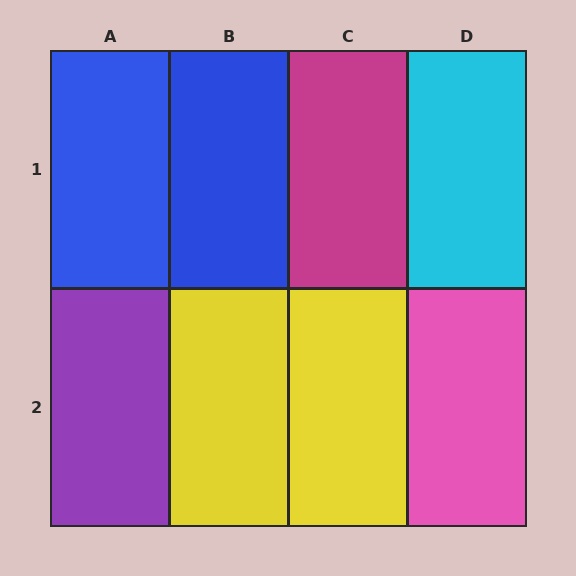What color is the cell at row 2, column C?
Yellow.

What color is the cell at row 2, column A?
Purple.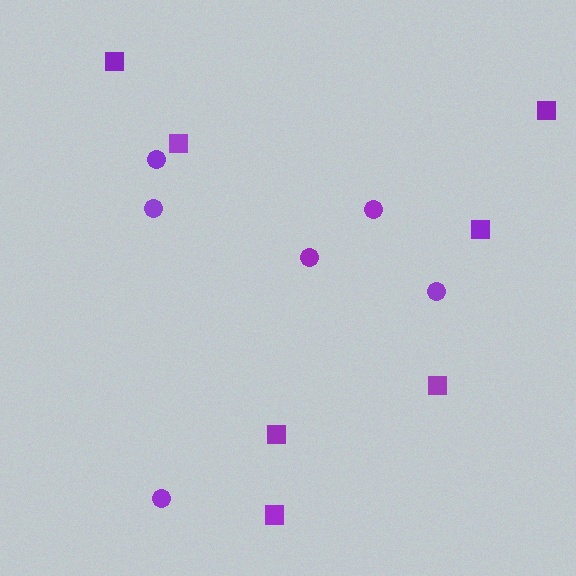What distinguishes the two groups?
There are 2 groups: one group of squares (7) and one group of circles (6).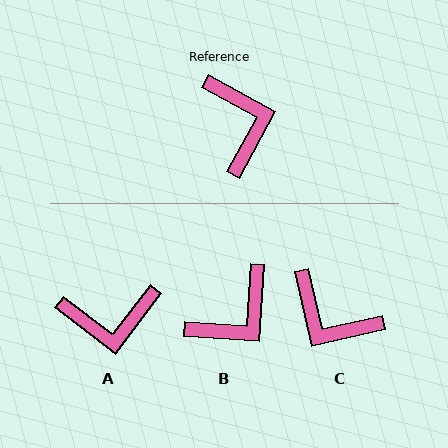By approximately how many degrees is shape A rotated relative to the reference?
Approximately 99 degrees clockwise.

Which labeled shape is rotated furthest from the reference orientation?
C, about 139 degrees away.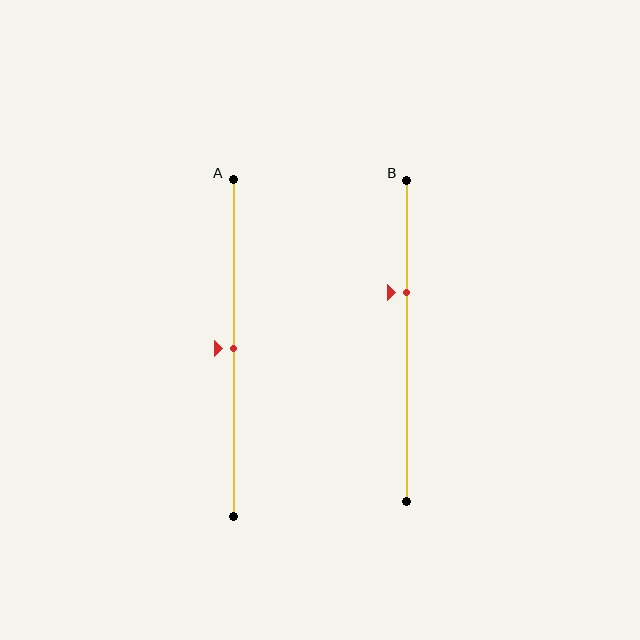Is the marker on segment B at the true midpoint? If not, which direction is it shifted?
No, the marker on segment B is shifted upward by about 15% of the segment length.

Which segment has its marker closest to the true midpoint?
Segment A has its marker closest to the true midpoint.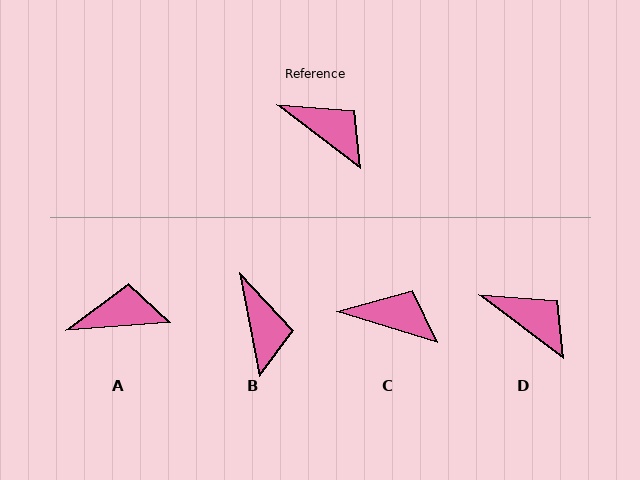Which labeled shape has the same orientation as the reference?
D.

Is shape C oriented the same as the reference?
No, it is off by about 20 degrees.